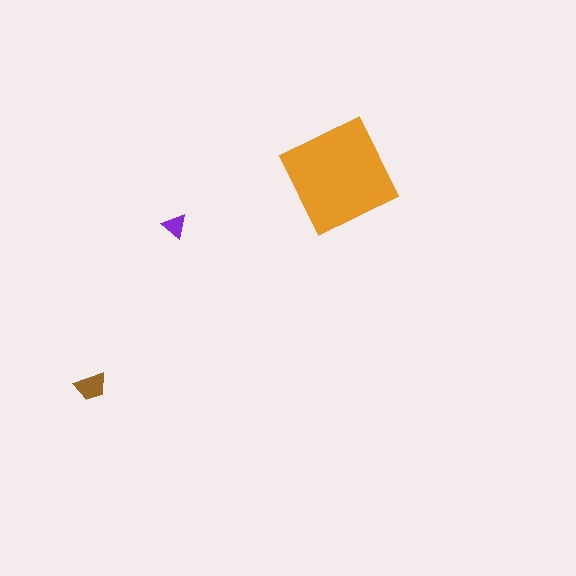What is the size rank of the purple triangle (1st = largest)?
3rd.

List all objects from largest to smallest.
The orange square, the brown trapezoid, the purple triangle.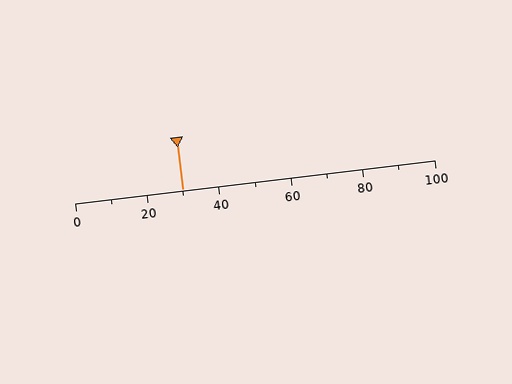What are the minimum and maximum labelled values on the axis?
The axis runs from 0 to 100.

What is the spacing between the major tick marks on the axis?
The major ticks are spaced 20 apart.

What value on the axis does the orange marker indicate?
The marker indicates approximately 30.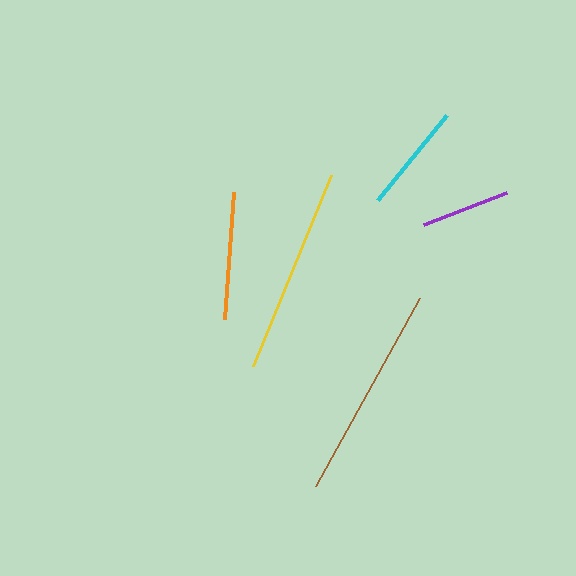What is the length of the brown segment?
The brown segment is approximately 215 pixels long.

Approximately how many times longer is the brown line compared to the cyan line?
The brown line is approximately 2.0 times the length of the cyan line.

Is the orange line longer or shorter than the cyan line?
The orange line is longer than the cyan line.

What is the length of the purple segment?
The purple segment is approximately 90 pixels long.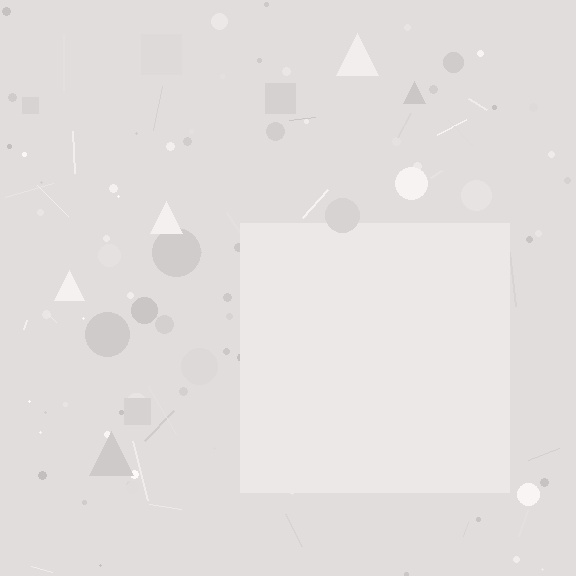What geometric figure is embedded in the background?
A square is embedded in the background.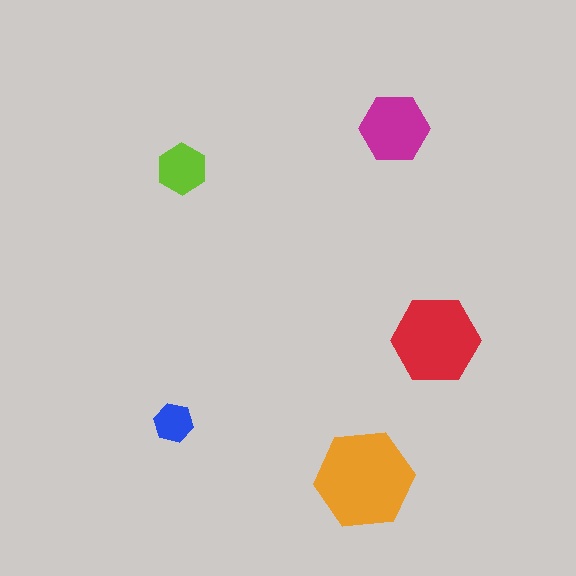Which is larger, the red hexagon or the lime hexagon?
The red one.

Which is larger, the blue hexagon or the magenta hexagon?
The magenta one.